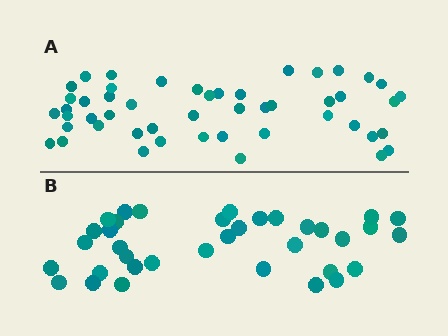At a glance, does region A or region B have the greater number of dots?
Region A (the top region) has more dots.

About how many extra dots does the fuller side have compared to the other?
Region A has approximately 15 more dots than region B.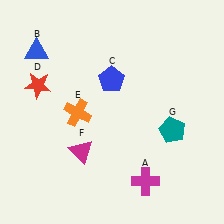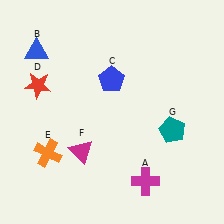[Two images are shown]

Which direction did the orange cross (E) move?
The orange cross (E) moved down.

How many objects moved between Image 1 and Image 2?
1 object moved between the two images.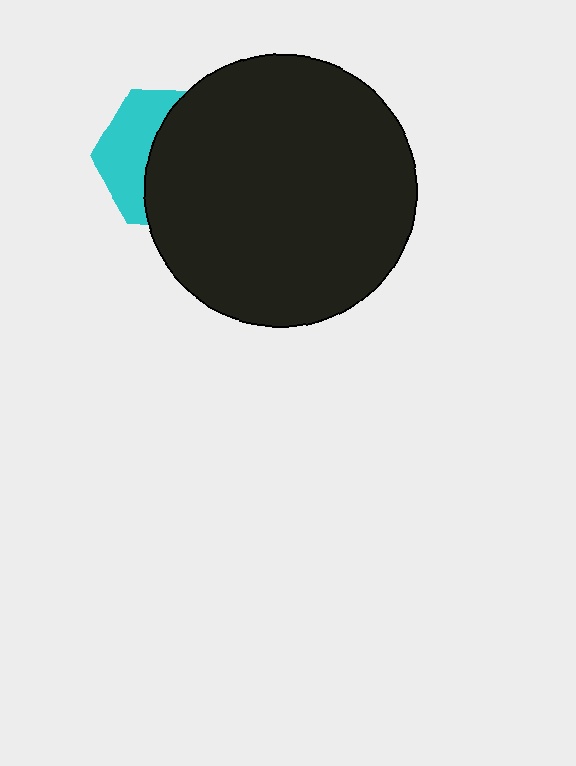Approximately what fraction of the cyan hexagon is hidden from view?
Roughly 62% of the cyan hexagon is hidden behind the black circle.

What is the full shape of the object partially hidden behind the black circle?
The partially hidden object is a cyan hexagon.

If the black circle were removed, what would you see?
You would see the complete cyan hexagon.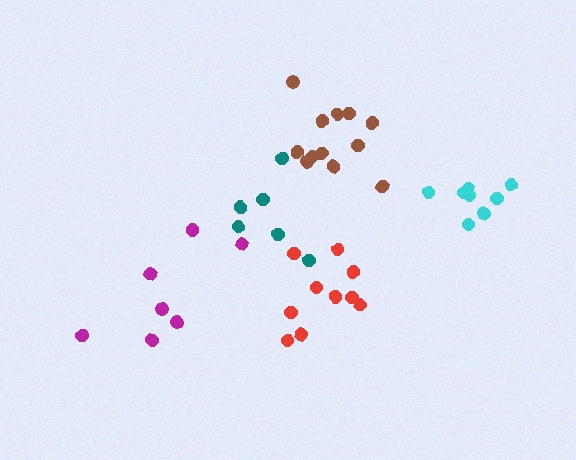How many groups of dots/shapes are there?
There are 5 groups.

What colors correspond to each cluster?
The clusters are colored: cyan, red, brown, magenta, teal.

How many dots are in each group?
Group 1: 8 dots, Group 2: 10 dots, Group 3: 12 dots, Group 4: 7 dots, Group 5: 6 dots (43 total).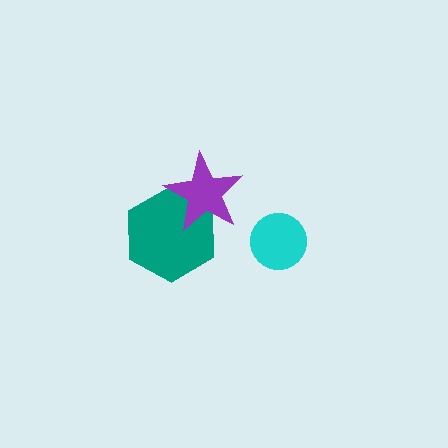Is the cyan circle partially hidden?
No, no other shape covers it.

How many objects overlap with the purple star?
1 object overlaps with the purple star.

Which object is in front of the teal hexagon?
The purple star is in front of the teal hexagon.